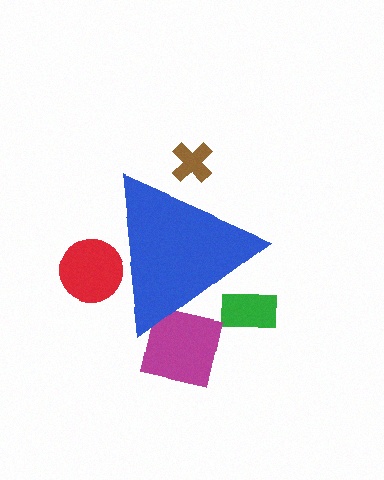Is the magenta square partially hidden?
Yes, the magenta square is partially hidden behind the blue triangle.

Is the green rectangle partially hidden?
Yes, the green rectangle is partially hidden behind the blue triangle.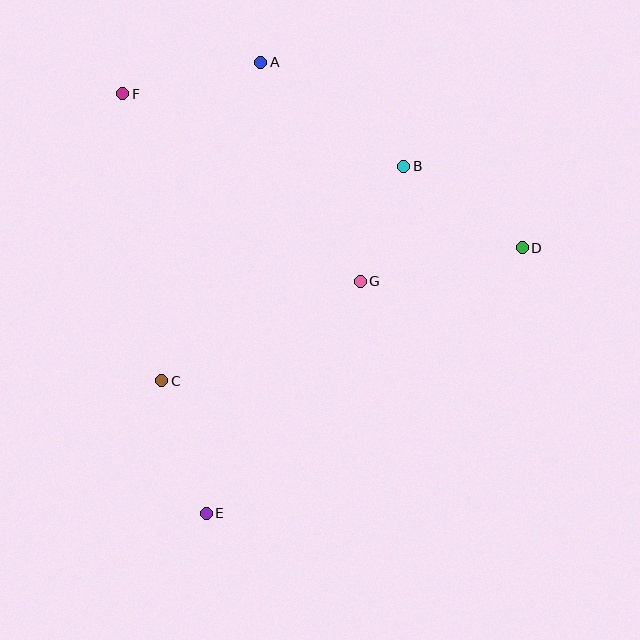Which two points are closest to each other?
Points B and G are closest to each other.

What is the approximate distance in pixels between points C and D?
The distance between C and D is approximately 384 pixels.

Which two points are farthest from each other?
Points A and E are farthest from each other.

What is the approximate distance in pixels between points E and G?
The distance between E and G is approximately 279 pixels.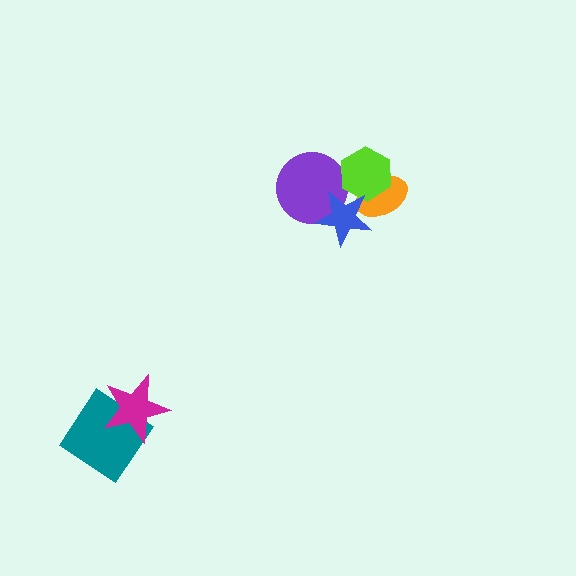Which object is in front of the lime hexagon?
The blue star is in front of the lime hexagon.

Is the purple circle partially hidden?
Yes, it is partially covered by another shape.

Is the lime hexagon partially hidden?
Yes, it is partially covered by another shape.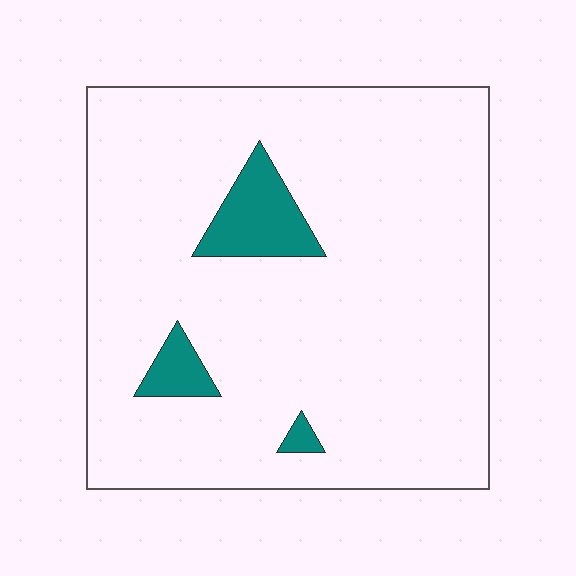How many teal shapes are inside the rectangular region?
3.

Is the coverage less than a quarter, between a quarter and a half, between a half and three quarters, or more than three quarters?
Less than a quarter.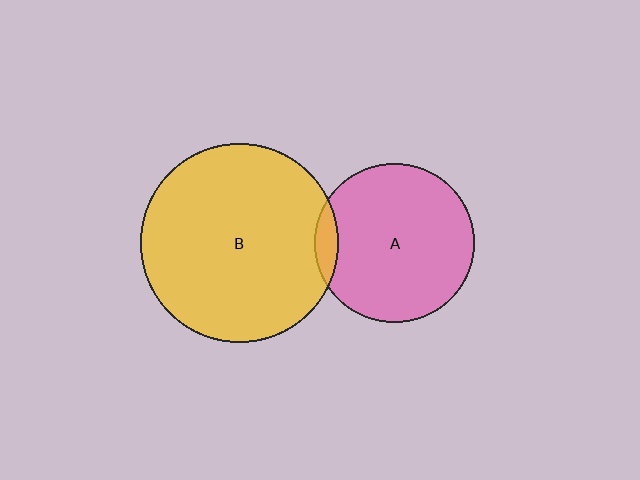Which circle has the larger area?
Circle B (yellow).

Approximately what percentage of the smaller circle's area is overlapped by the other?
Approximately 5%.